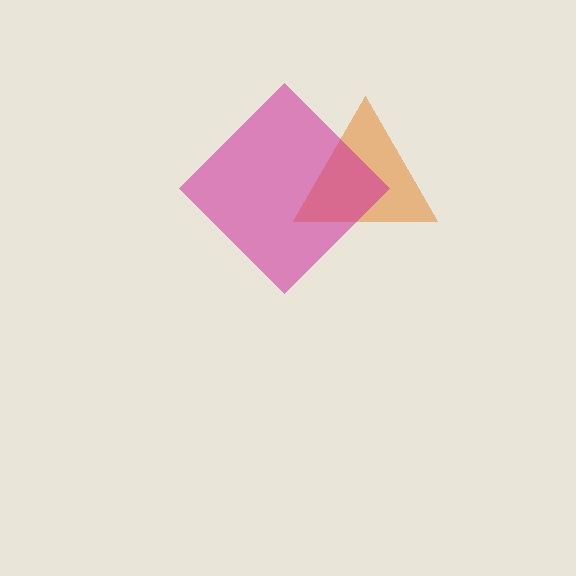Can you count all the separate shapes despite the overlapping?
Yes, there are 2 separate shapes.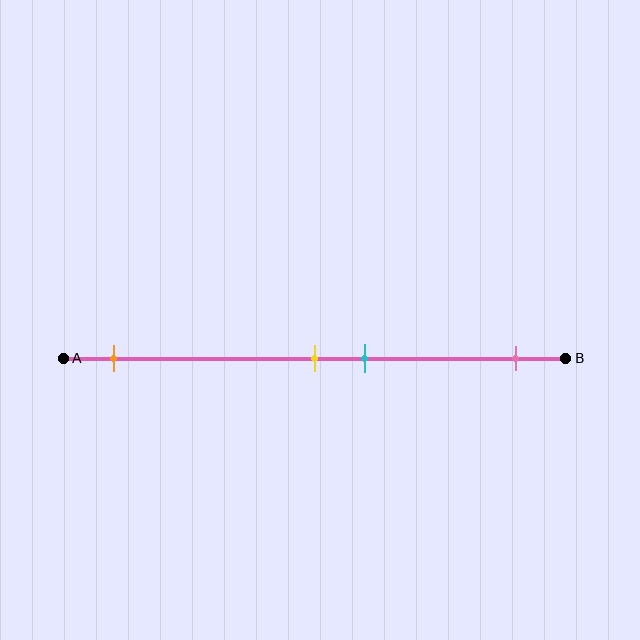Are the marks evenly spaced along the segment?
No, the marks are not evenly spaced.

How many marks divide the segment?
There are 4 marks dividing the segment.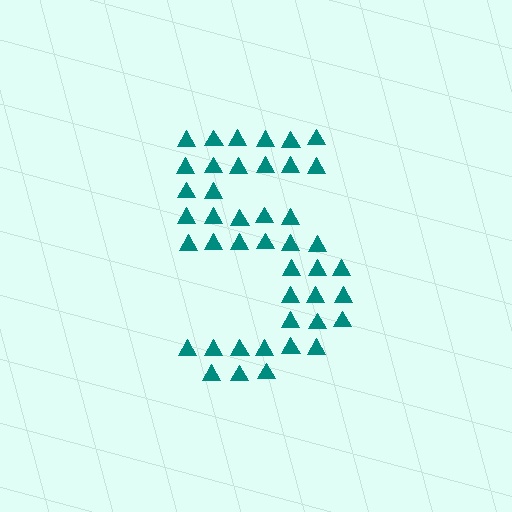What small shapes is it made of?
It is made of small triangles.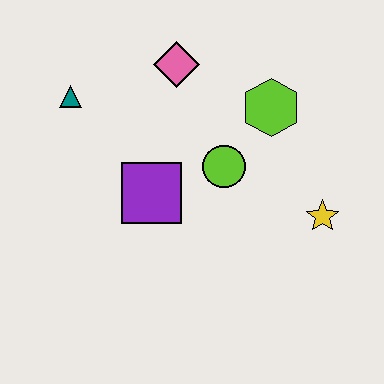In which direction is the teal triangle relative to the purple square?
The teal triangle is above the purple square.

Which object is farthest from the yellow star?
The teal triangle is farthest from the yellow star.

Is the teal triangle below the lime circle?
No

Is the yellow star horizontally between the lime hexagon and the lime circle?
No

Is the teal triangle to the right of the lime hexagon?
No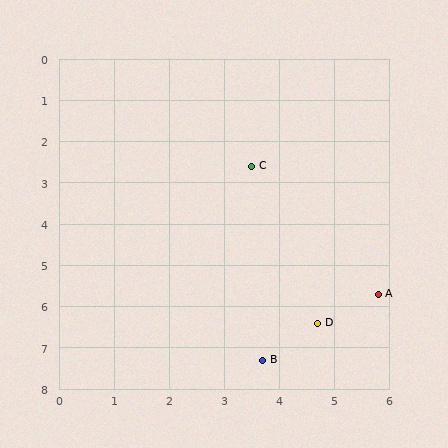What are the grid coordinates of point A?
Point A is at approximately (5.8, 5.7).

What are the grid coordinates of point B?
Point B is at approximately (3.7, 7.3).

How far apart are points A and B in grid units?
Points A and B are about 2.6 grid units apart.